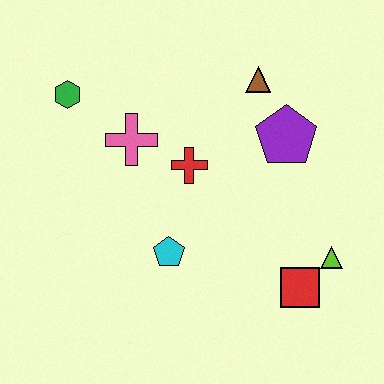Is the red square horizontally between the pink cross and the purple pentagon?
No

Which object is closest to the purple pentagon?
The brown triangle is closest to the purple pentagon.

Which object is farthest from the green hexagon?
The lime triangle is farthest from the green hexagon.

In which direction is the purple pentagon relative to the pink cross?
The purple pentagon is to the right of the pink cross.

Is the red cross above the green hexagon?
No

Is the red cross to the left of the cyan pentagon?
No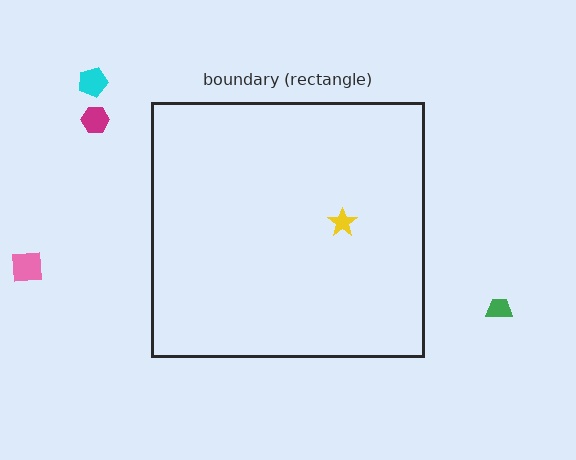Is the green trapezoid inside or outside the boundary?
Outside.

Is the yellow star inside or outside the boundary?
Inside.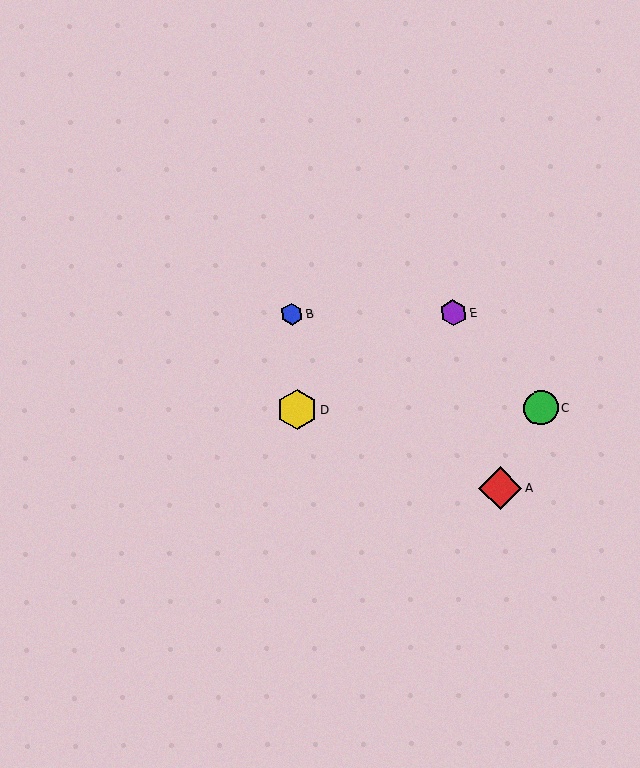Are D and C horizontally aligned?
Yes, both are at y≈410.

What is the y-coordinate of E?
Object E is at y≈313.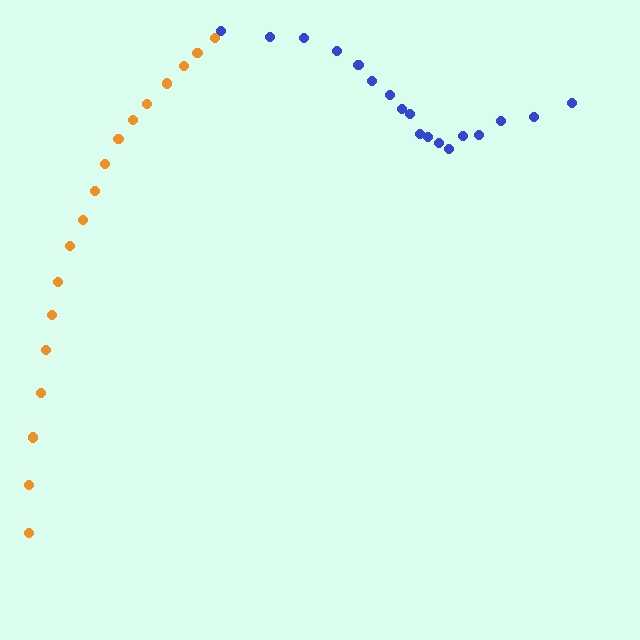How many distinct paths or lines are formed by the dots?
There are 2 distinct paths.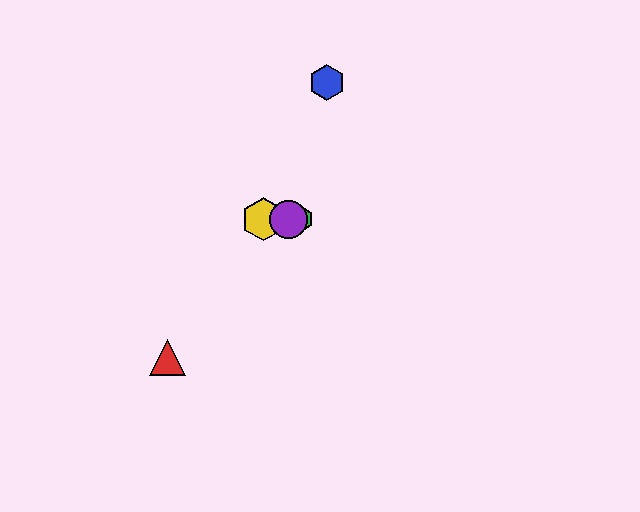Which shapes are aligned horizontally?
The green hexagon, the yellow hexagon, the purple circle are aligned horizontally.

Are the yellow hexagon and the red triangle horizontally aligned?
No, the yellow hexagon is at y≈219 and the red triangle is at y≈358.